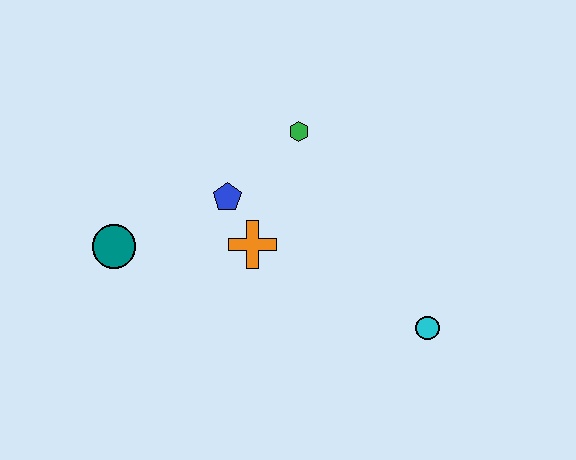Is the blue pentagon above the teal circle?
Yes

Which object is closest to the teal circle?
The blue pentagon is closest to the teal circle.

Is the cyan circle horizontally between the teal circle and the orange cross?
No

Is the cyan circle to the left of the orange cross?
No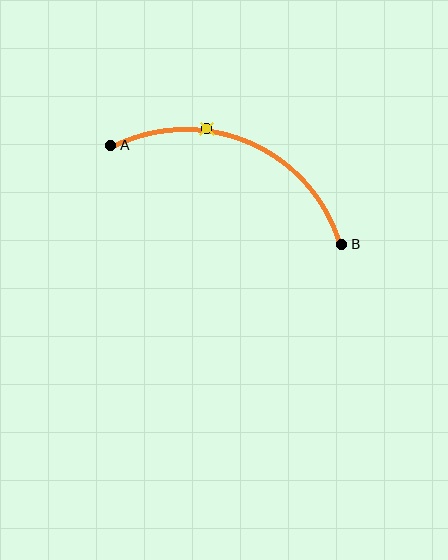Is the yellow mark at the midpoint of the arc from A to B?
No. The yellow mark lies on the arc but is closer to endpoint A. The arc midpoint would be at the point on the curve equidistant along the arc from both A and B.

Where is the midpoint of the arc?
The arc midpoint is the point on the curve farthest from the straight line joining A and B. It sits above that line.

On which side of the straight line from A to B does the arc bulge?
The arc bulges above the straight line connecting A and B.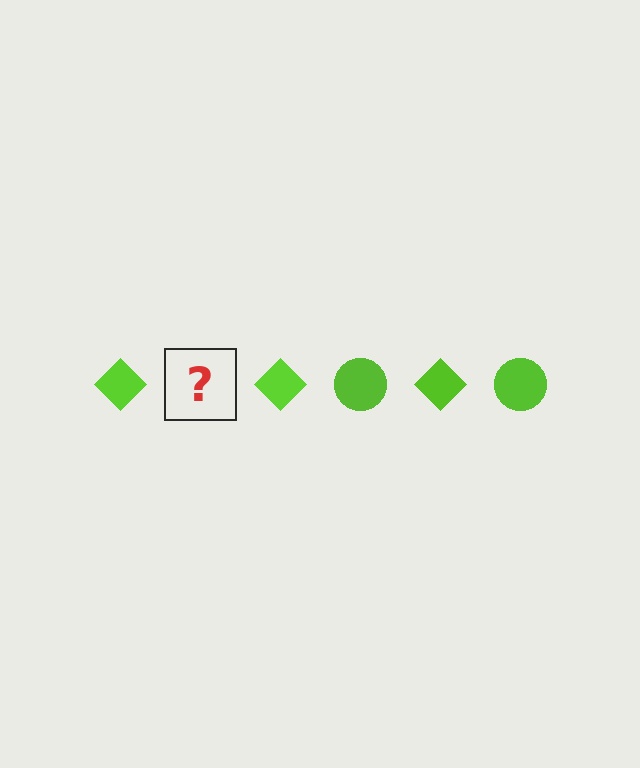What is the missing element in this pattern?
The missing element is a lime circle.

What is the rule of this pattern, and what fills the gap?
The rule is that the pattern cycles through diamond, circle shapes in lime. The gap should be filled with a lime circle.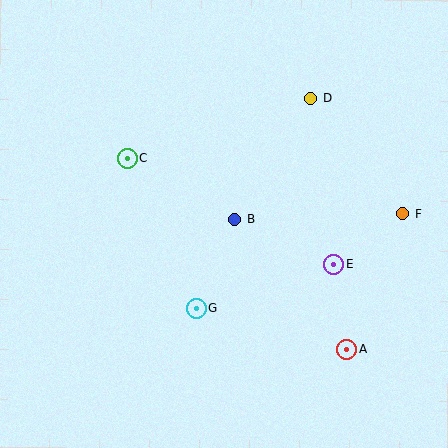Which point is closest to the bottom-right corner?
Point A is closest to the bottom-right corner.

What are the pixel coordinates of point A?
Point A is at (346, 350).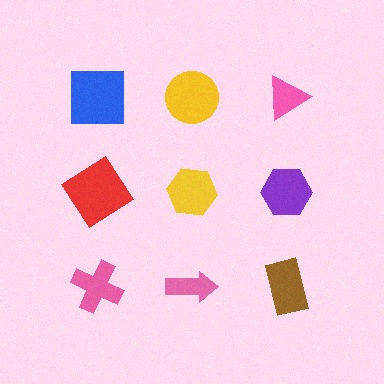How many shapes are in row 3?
3 shapes.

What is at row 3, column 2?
A pink arrow.